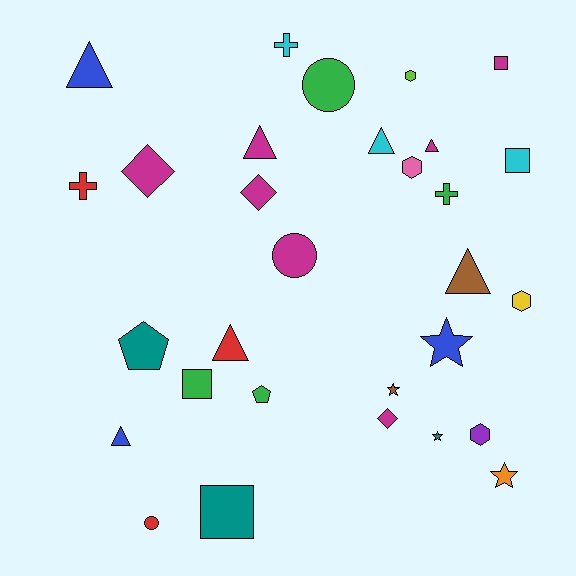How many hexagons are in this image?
There are 4 hexagons.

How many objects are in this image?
There are 30 objects.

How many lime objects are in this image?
There is 1 lime object.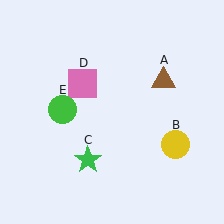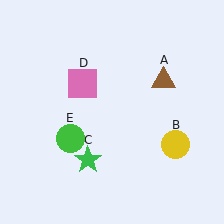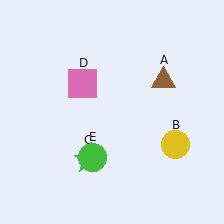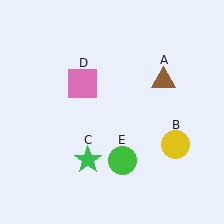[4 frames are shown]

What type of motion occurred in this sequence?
The green circle (object E) rotated counterclockwise around the center of the scene.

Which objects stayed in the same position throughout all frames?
Brown triangle (object A) and yellow circle (object B) and green star (object C) and pink square (object D) remained stationary.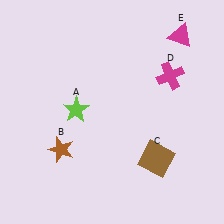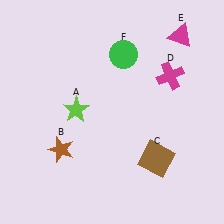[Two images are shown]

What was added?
A green circle (F) was added in Image 2.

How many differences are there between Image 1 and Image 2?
There is 1 difference between the two images.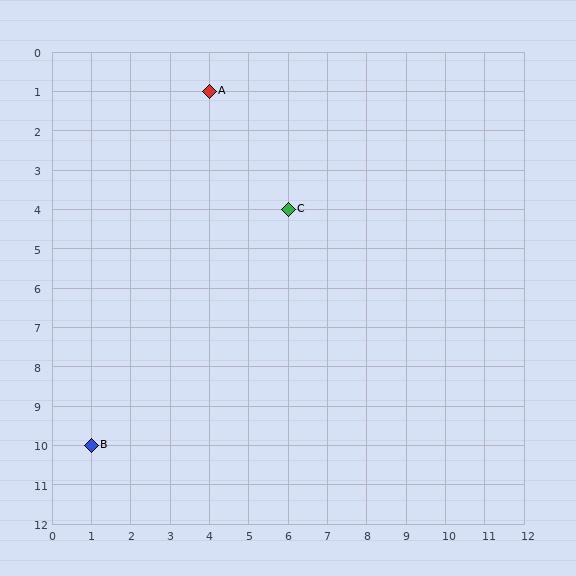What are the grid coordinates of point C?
Point C is at grid coordinates (6, 4).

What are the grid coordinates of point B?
Point B is at grid coordinates (1, 10).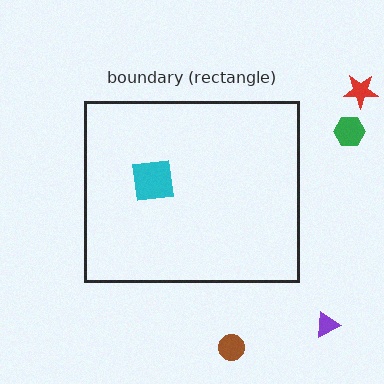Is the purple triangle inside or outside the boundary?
Outside.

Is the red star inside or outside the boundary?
Outside.